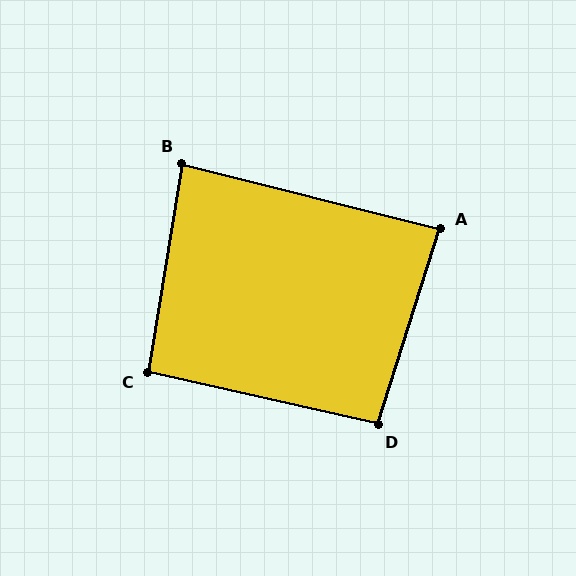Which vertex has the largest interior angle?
D, at approximately 95 degrees.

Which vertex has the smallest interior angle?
B, at approximately 85 degrees.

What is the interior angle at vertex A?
Approximately 86 degrees (approximately right).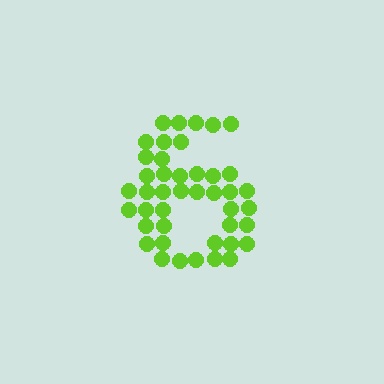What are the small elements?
The small elements are circles.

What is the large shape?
The large shape is the digit 6.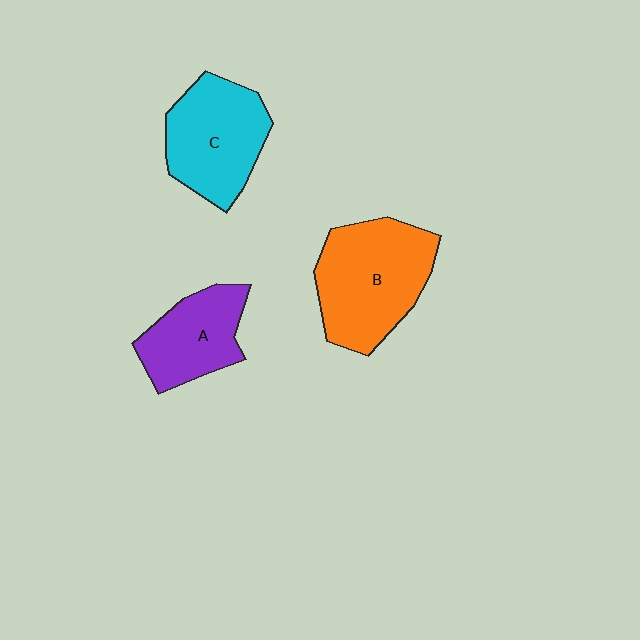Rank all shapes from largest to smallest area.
From largest to smallest: B (orange), C (cyan), A (purple).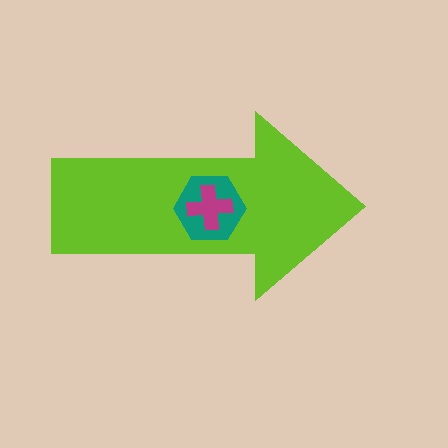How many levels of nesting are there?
3.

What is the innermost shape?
The magenta cross.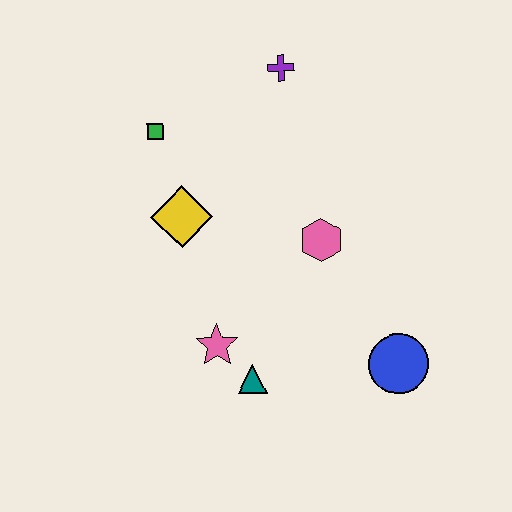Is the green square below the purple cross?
Yes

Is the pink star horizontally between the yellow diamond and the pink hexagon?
Yes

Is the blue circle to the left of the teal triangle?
No